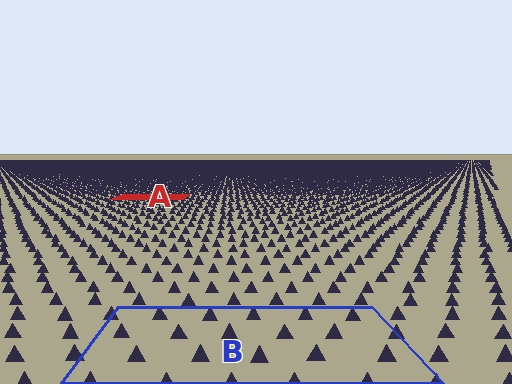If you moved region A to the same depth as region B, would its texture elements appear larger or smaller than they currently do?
They would appear larger. At a closer depth, the same texture elements are projected at a bigger on-screen size.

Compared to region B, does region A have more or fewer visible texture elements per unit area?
Region A has more texture elements per unit area — they are packed more densely because it is farther away.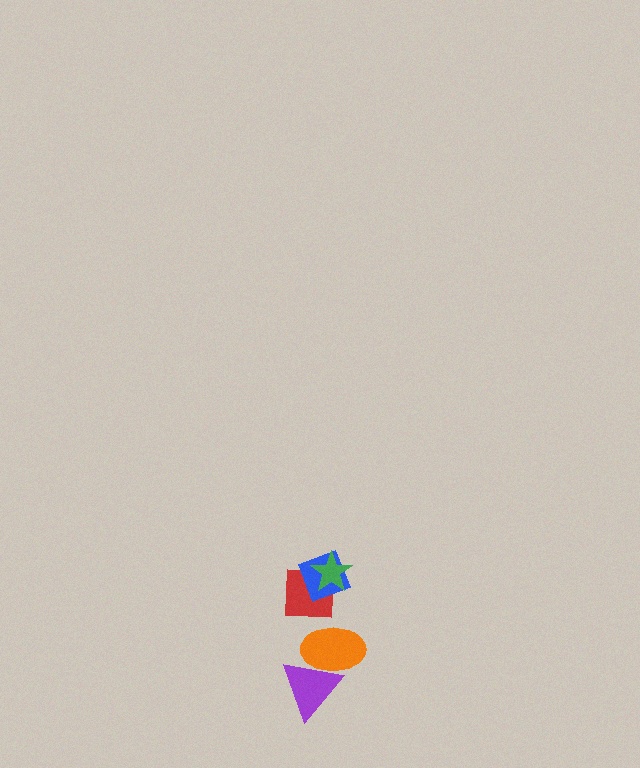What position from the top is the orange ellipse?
The orange ellipse is 4th from the top.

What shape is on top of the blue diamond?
The green star is on top of the blue diamond.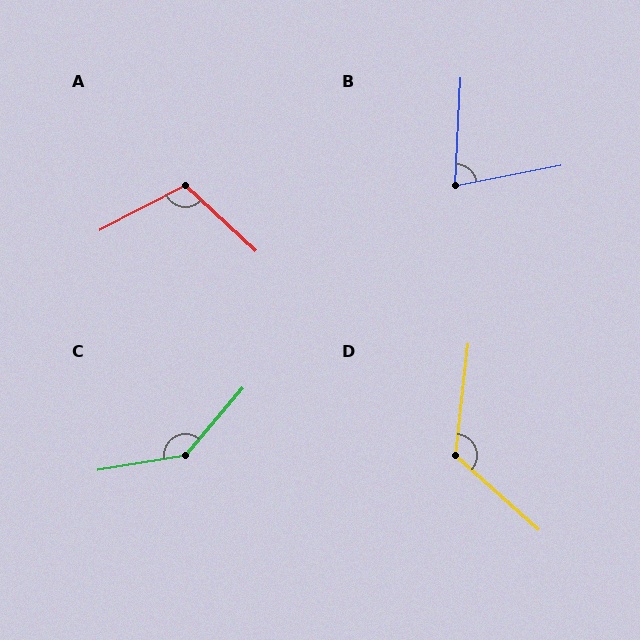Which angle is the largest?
C, at approximately 140 degrees.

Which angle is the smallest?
B, at approximately 76 degrees.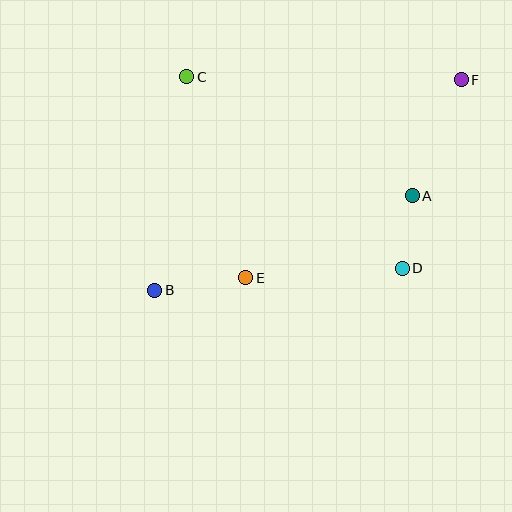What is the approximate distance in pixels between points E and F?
The distance between E and F is approximately 293 pixels.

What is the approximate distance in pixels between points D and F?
The distance between D and F is approximately 197 pixels.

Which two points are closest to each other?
Points A and D are closest to each other.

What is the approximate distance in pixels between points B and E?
The distance between B and E is approximately 92 pixels.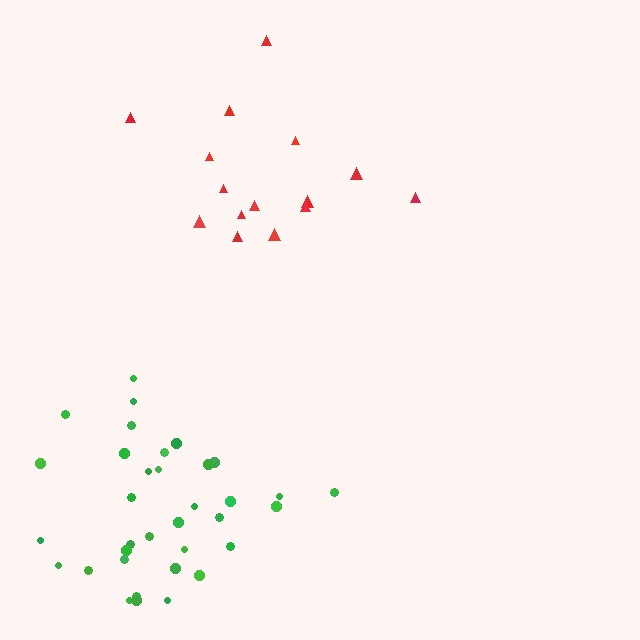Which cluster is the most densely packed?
Green.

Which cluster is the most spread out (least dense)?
Red.